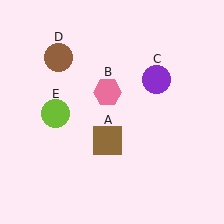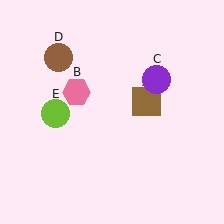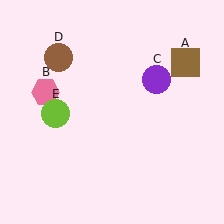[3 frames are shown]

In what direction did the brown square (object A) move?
The brown square (object A) moved up and to the right.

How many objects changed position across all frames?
2 objects changed position: brown square (object A), pink hexagon (object B).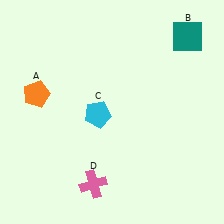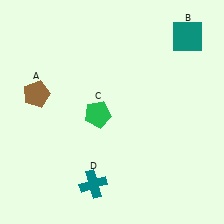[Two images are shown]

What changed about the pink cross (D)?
In Image 1, D is pink. In Image 2, it changed to teal.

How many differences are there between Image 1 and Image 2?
There are 3 differences between the two images.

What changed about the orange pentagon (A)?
In Image 1, A is orange. In Image 2, it changed to brown.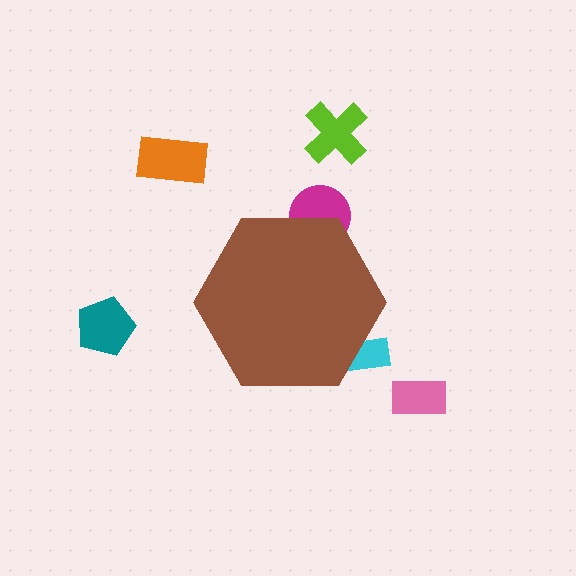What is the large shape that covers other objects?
A brown hexagon.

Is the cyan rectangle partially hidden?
Yes, the cyan rectangle is partially hidden behind the brown hexagon.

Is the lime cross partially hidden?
No, the lime cross is fully visible.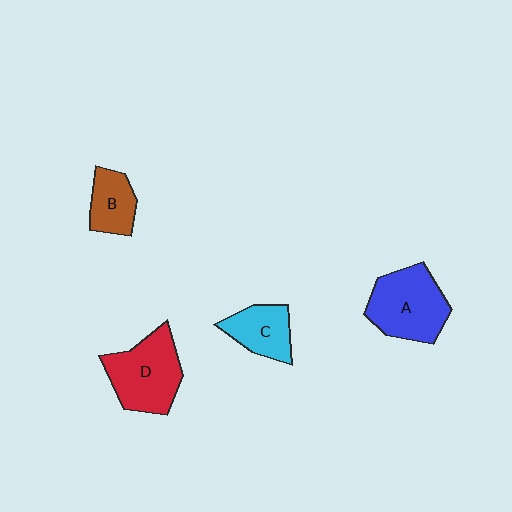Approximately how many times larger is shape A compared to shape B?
Approximately 1.8 times.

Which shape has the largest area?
Shape A (blue).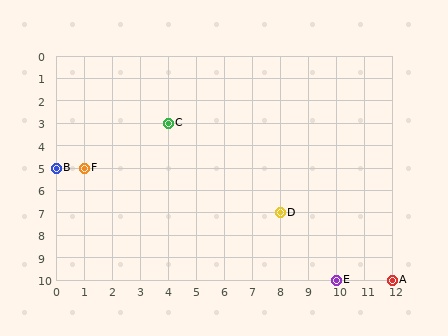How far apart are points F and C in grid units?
Points F and C are 3 columns and 2 rows apart (about 3.6 grid units diagonally).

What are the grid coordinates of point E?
Point E is at grid coordinates (10, 10).